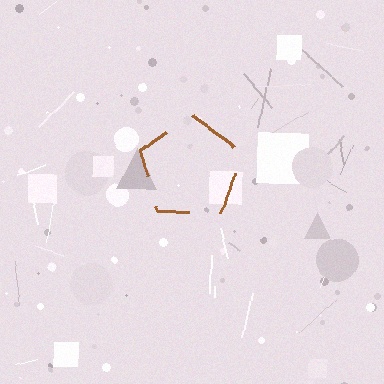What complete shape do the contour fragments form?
The contour fragments form a pentagon.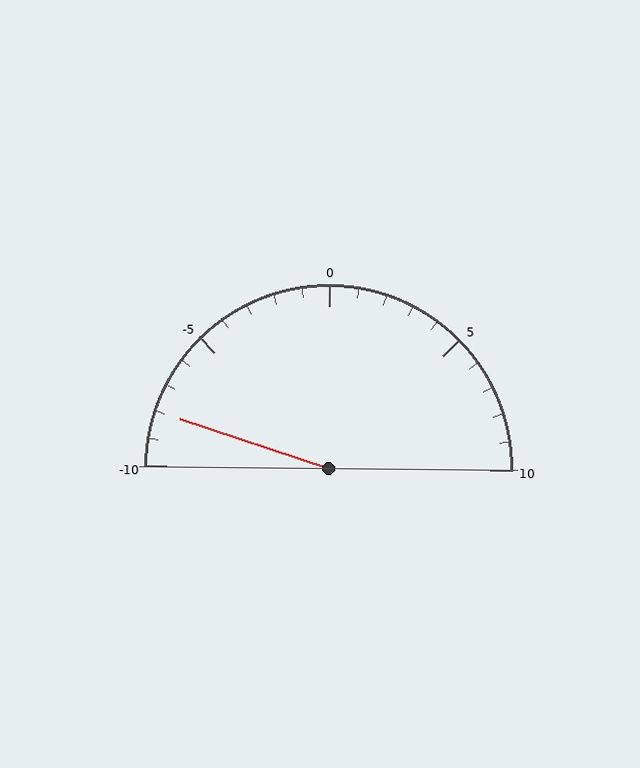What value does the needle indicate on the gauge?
The needle indicates approximately -8.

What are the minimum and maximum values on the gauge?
The gauge ranges from -10 to 10.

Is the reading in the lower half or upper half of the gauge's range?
The reading is in the lower half of the range (-10 to 10).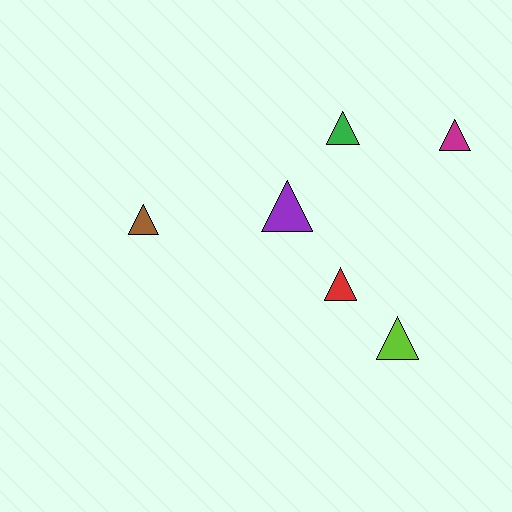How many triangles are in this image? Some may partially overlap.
There are 6 triangles.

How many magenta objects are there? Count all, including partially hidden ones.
There is 1 magenta object.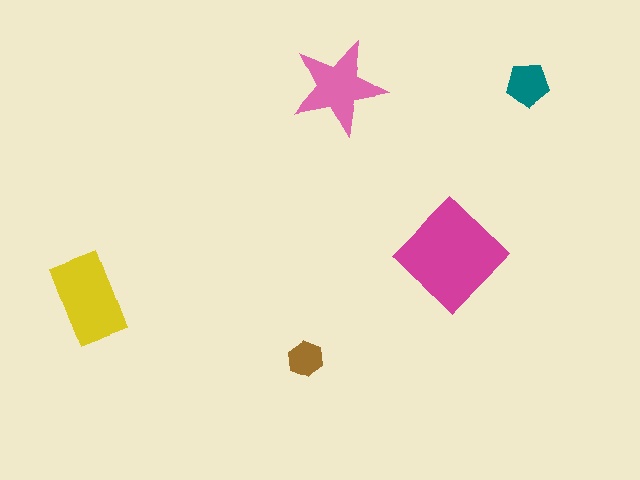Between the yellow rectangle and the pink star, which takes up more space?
The yellow rectangle.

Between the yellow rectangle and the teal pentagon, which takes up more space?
The yellow rectangle.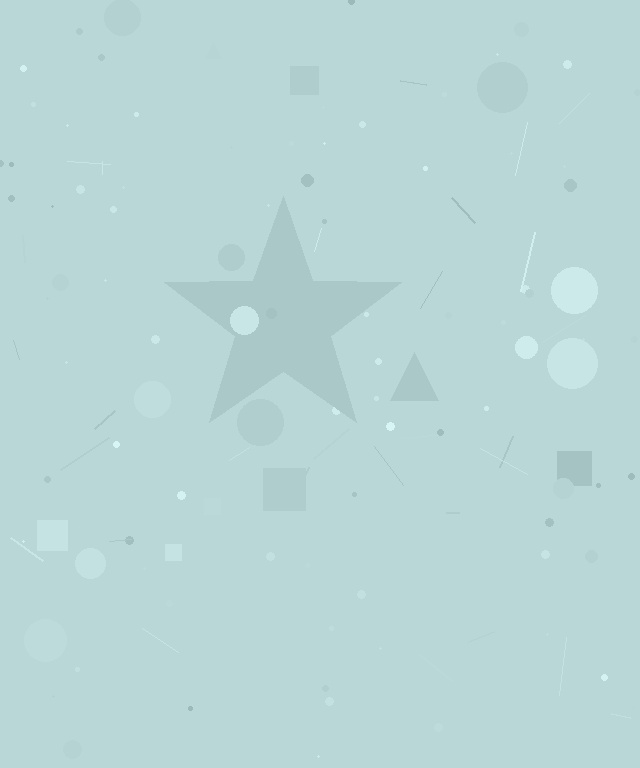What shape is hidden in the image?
A star is hidden in the image.